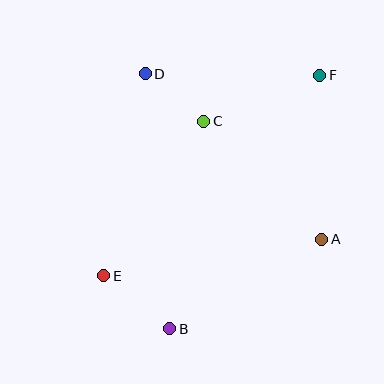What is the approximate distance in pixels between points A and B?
The distance between A and B is approximately 176 pixels.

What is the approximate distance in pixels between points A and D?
The distance between A and D is approximately 242 pixels.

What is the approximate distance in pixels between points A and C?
The distance between A and C is approximately 167 pixels.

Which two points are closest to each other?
Points C and D are closest to each other.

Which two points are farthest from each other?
Points E and F are farthest from each other.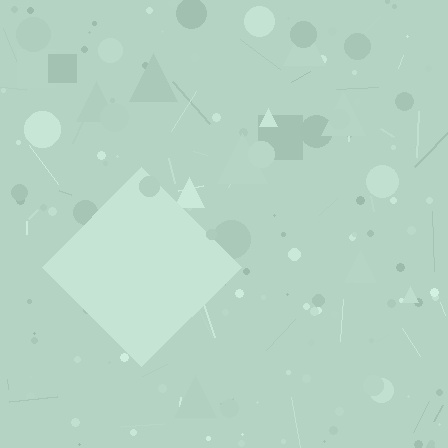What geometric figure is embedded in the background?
A diamond is embedded in the background.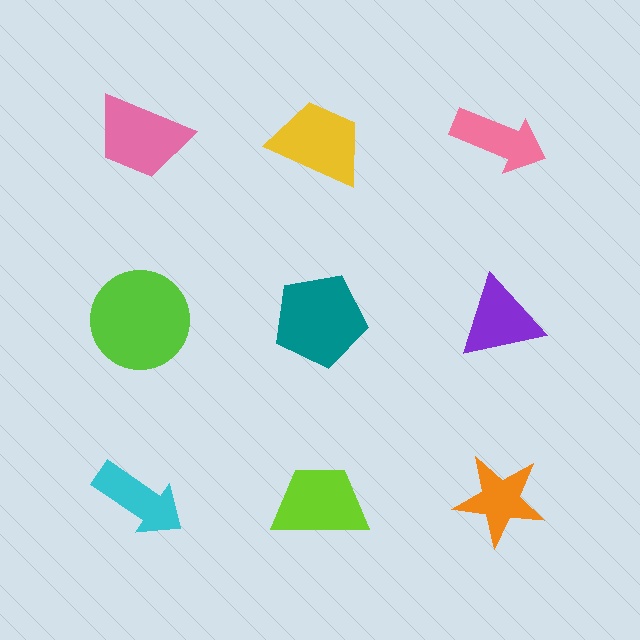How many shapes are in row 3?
3 shapes.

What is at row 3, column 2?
A lime trapezoid.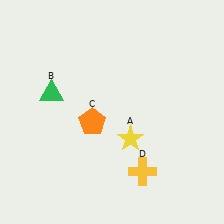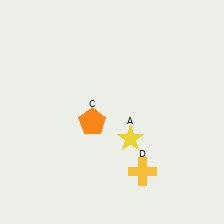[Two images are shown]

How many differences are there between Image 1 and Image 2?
There is 1 difference between the two images.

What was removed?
The green triangle (B) was removed in Image 2.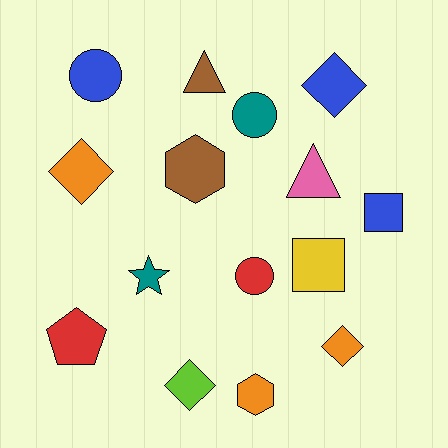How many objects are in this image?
There are 15 objects.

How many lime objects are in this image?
There is 1 lime object.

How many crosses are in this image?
There are no crosses.